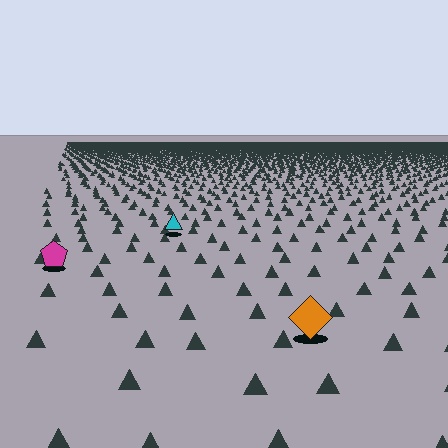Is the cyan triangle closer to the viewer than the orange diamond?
No. The orange diamond is closer — you can tell from the texture gradient: the ground texture is coarser near it.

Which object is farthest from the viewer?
The cyan triangle is farthest from the viewer. It appears smaller and the ground texture around it is denser.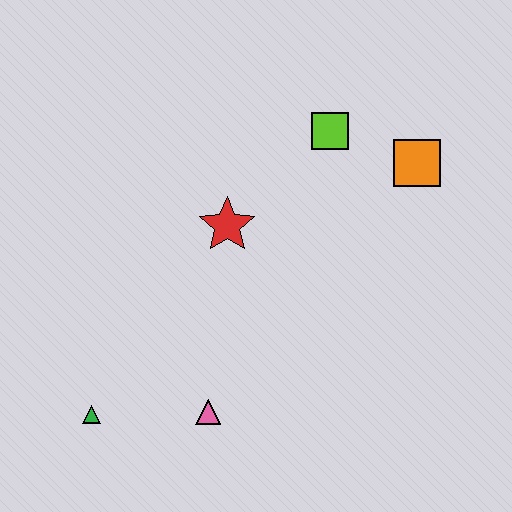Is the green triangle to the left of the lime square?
Yes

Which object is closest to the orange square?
The lime square is closest to the orange square.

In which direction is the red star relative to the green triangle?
The red star is above the green triangle.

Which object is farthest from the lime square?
The green triangle is farthest from the lime square.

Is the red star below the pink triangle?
No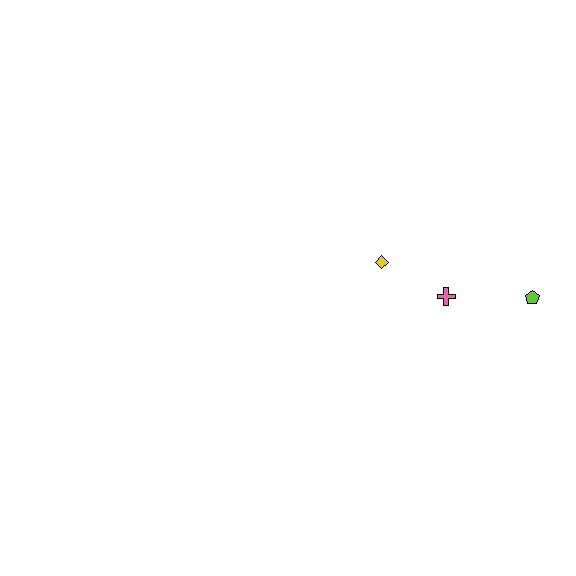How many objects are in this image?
There are 3 objects.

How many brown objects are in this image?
There are no brown objects.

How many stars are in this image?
There are no stars.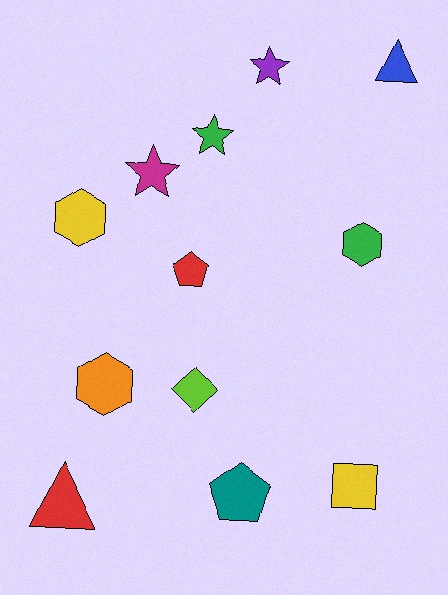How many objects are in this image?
There are 12 objects.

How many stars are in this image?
There are 3 stars.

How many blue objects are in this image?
There is 1 blue object.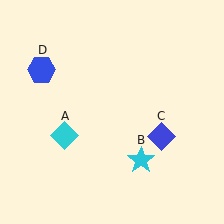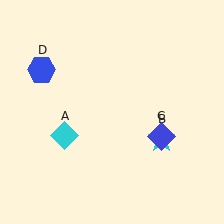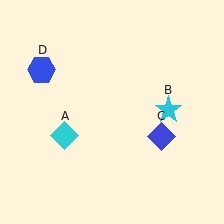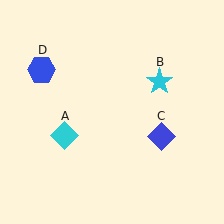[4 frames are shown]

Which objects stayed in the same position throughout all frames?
Cyan diamond (object A) and blue diamond (object C) and blue hexagon (object D) remained stationary.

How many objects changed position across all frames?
1 object changed position: cyan star (object B).